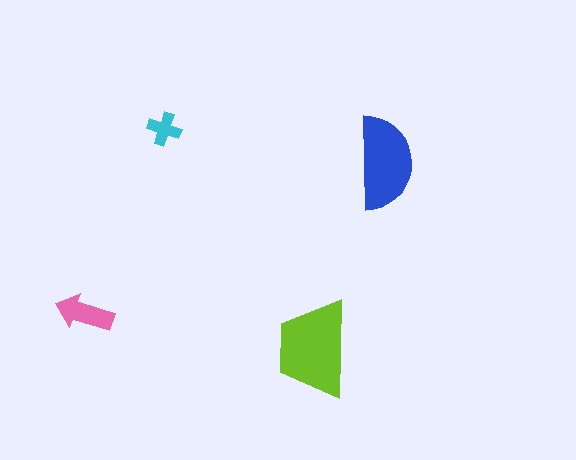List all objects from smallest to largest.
The cyan cross, the pink arrow, the blue semicircle, the lime trapezoid.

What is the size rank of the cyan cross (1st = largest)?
4th.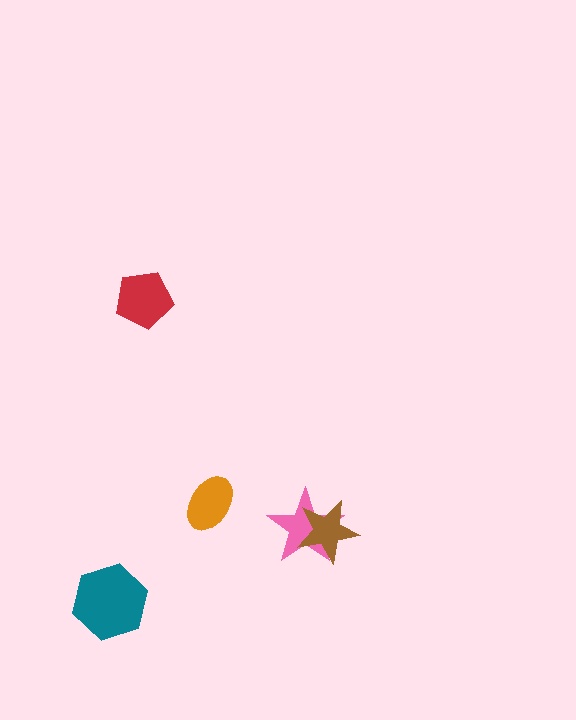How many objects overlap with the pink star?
1 object overlaps with the pink star.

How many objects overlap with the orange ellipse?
0 objects overlap with the orange ellipse.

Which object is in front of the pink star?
The brown star is in front of the pink star.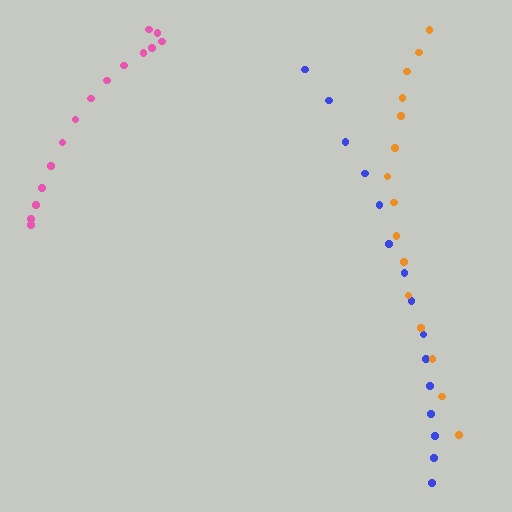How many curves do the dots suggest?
There are 3 distinct paths.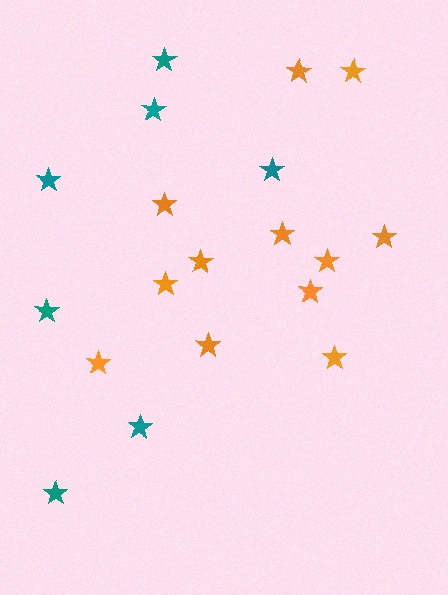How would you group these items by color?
There are 2 groups: one group of orange stars (12) and one group of teal stars (7).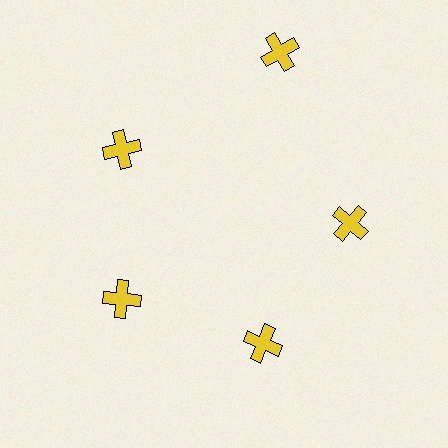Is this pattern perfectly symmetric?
No. The 5 yellow crosses are arranged in a ring, but one element near the 1 o'clock position is pushed outward from the center, breaking the 5-fold rotational symmetry.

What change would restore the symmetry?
The symmetry would be restored by moving it inward, back onto the ring so that all 5 crosses sit at equal angles and equal distance from the center.